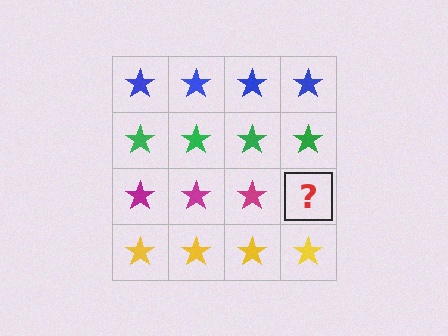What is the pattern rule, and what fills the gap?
The rule is that each row has a consistent color. The gap should be filled with a magenta star.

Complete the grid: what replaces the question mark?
The question mark should be replaced with a magenta star.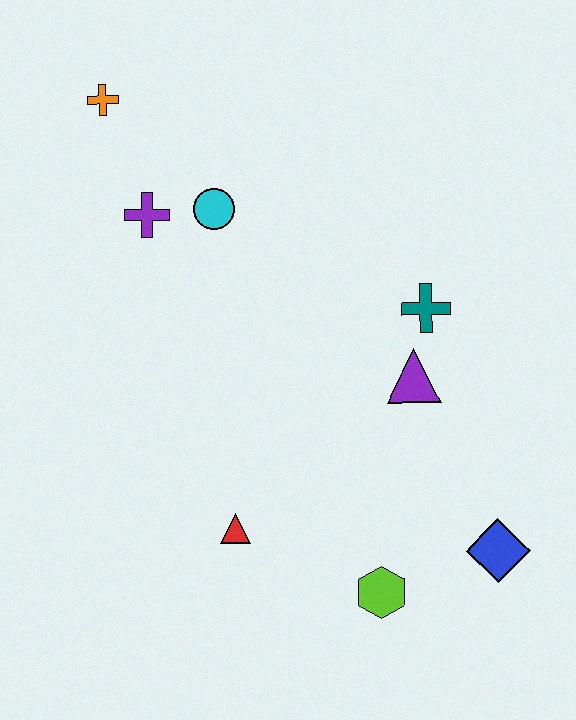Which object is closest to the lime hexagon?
The blue diamond is closest to the lime hexagon.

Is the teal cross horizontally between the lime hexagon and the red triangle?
No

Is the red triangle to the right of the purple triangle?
No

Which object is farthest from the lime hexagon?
The orange cross is farthest from the lime hexagon.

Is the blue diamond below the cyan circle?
Yes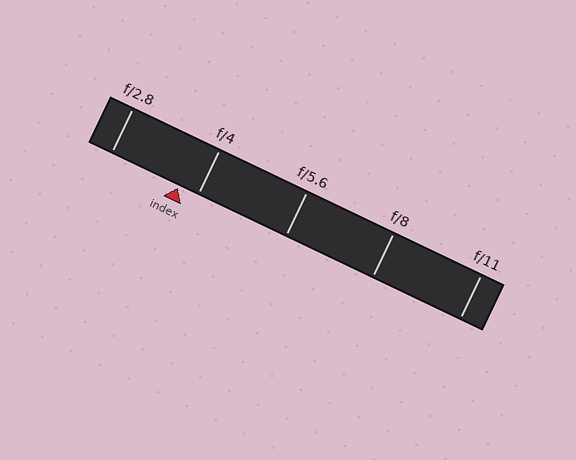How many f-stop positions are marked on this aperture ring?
There are 5 f-stop positions marked.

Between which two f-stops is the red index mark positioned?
The index mark is between f/2.8 and f/4.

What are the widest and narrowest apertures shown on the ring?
The widest aperture shown is f/2.8 and the narrowest is f/11.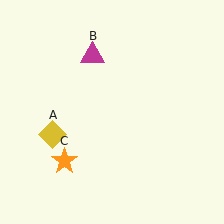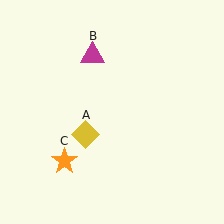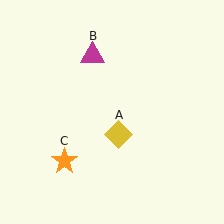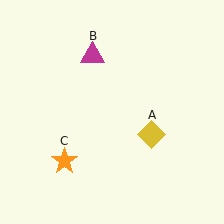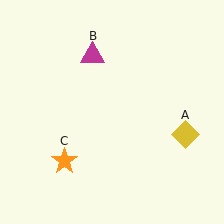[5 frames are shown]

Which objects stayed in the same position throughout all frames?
Magenta triangle (object B) and orange star (object C) remained stationary.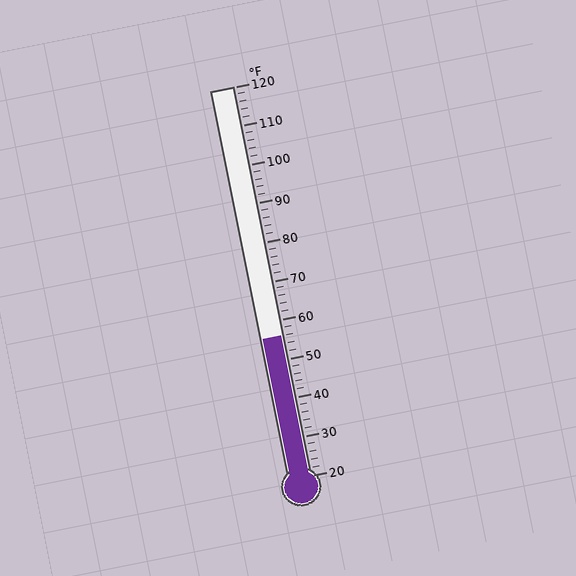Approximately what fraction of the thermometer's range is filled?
The thermometer is filled to approximately 35% of its range.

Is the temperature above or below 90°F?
The temperature is below 90°F.